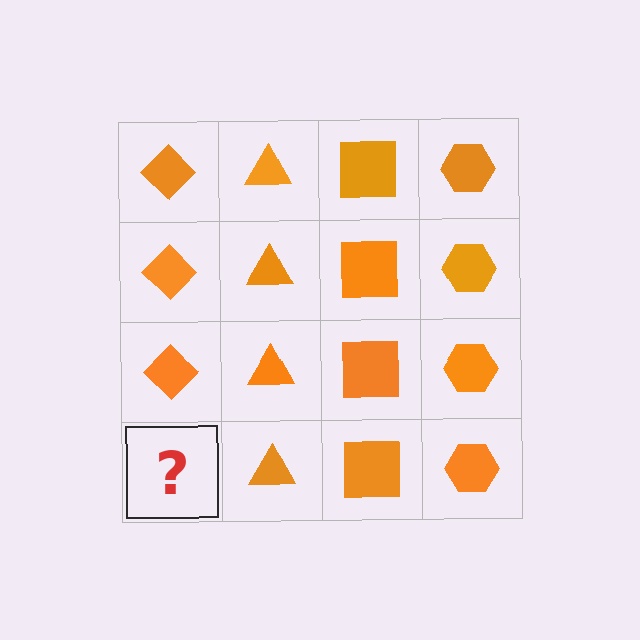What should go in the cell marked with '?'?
The missing cell should contain an orange diamond.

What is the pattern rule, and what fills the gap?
The rule is that each column has a consistent shape. The gap should be filled with an orange diamond.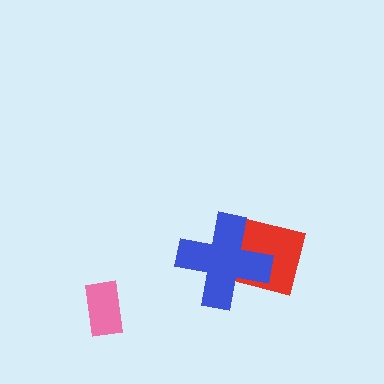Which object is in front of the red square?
The blue cross is in front of the red square.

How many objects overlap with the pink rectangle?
0 objects overlap with the pink rectangle.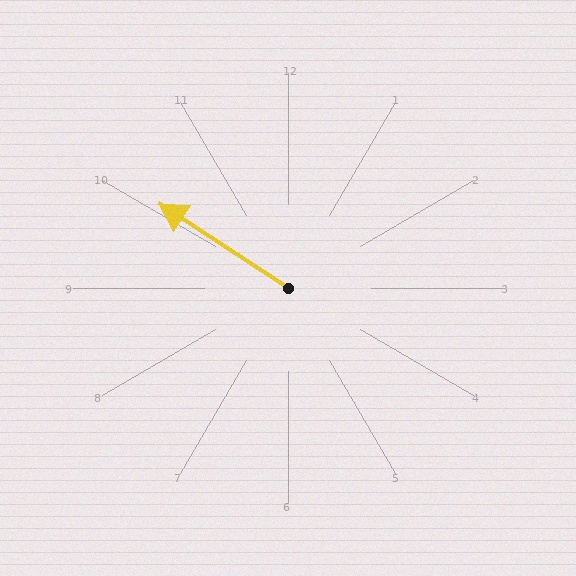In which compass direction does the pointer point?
Northwest.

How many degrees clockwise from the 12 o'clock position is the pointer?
Approximately 303 degrees.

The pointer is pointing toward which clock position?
Roughly 10 o'clock.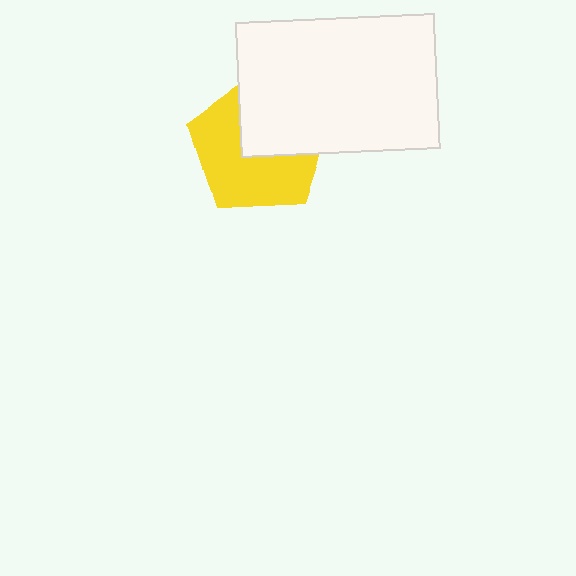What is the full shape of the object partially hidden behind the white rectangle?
The partially hidden object is a yellow pentagon.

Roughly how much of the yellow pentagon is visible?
About half of it is visible (roughly 59%).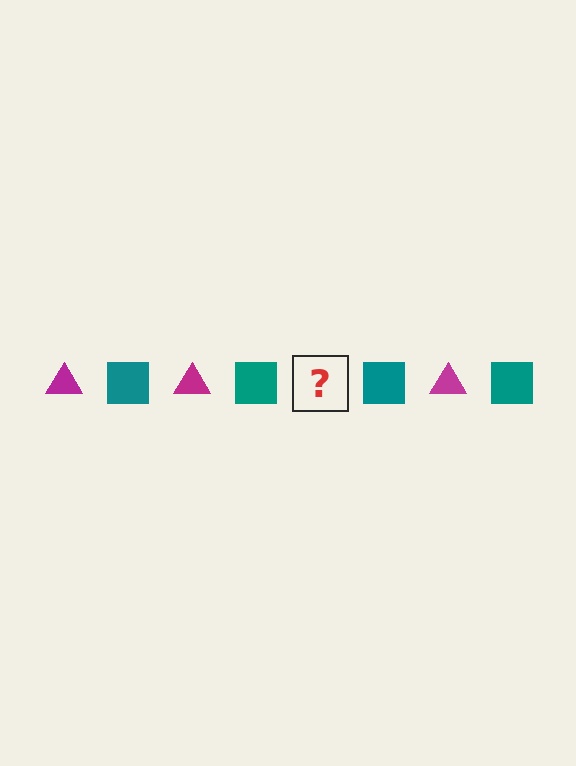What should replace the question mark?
The question mark should be replaced with a magenta triangle.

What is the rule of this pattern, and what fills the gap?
The rule is that the pattern alternates between magenta triangle and teal square. The gap should be filled with a magenta triangle.